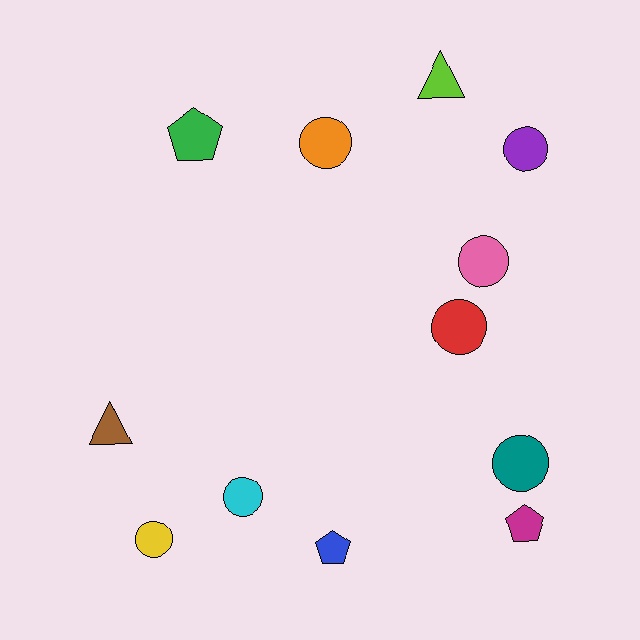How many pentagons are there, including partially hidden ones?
There are 3 pentagons.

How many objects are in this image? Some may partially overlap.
There are 12 objects.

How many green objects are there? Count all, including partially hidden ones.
There is 1 green object.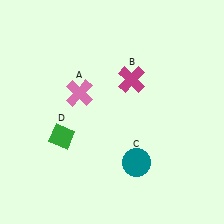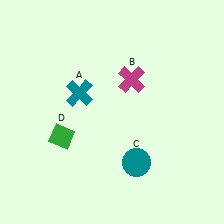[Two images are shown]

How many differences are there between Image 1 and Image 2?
There is 1 difference between the two images.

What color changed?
The cross (A) changed from pink in Image 1 to teal in Image 2.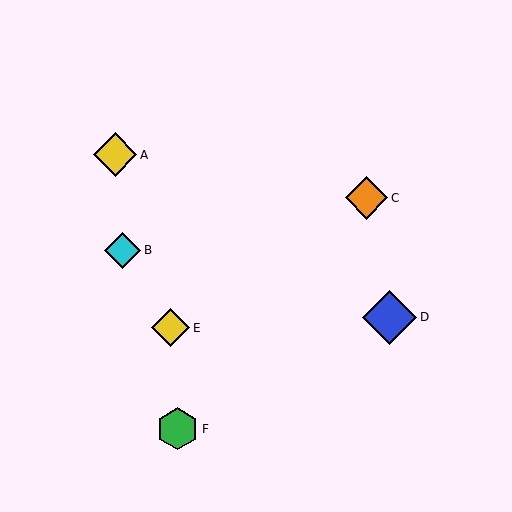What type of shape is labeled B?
Shape B is a cyan diamond.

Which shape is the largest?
The blue diamond (labeled D) is the largest.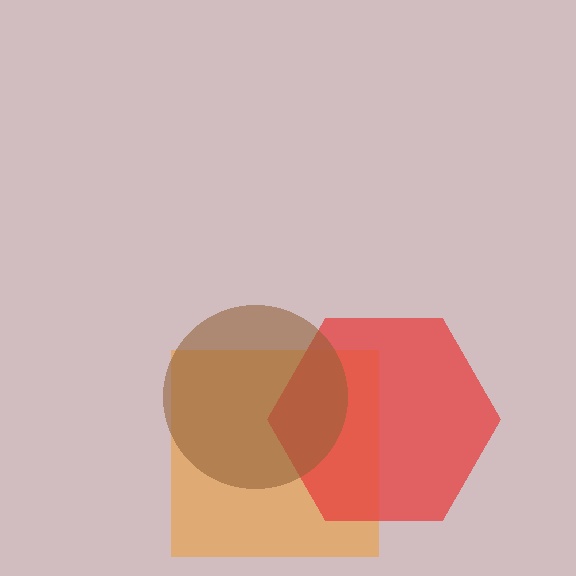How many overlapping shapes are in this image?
There are 3 overlapping shapes in the image.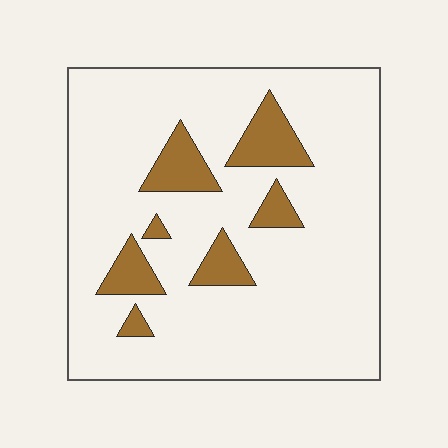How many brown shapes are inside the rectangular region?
7.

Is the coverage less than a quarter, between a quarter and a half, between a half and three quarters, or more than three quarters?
Less than a quarter.